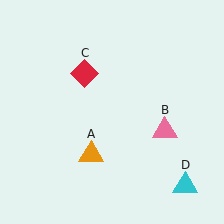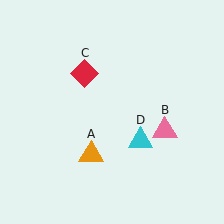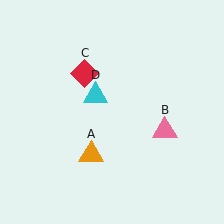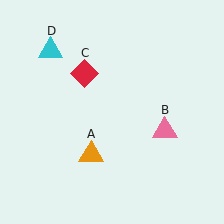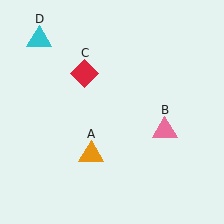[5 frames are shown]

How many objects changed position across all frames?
1 object changed position: cyan triangle (object D).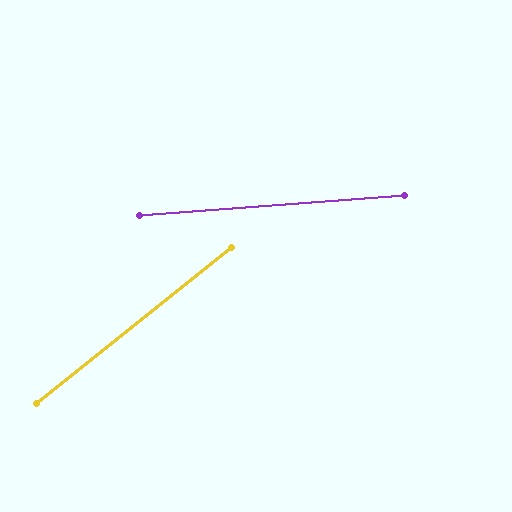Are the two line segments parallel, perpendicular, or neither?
Neither parallel nor perpendicular — they differ by about 34°.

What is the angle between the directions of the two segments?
Approximately 34 degrees.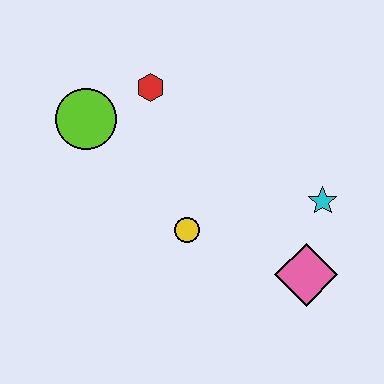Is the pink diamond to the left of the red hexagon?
No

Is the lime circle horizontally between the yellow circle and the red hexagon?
No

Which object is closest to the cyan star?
The pink diamond is closest to the cyan star.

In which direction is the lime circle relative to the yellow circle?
The lime circle is above the yellow circle.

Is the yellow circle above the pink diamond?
Yes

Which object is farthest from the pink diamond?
The lime circle is farthest from the pink diamond.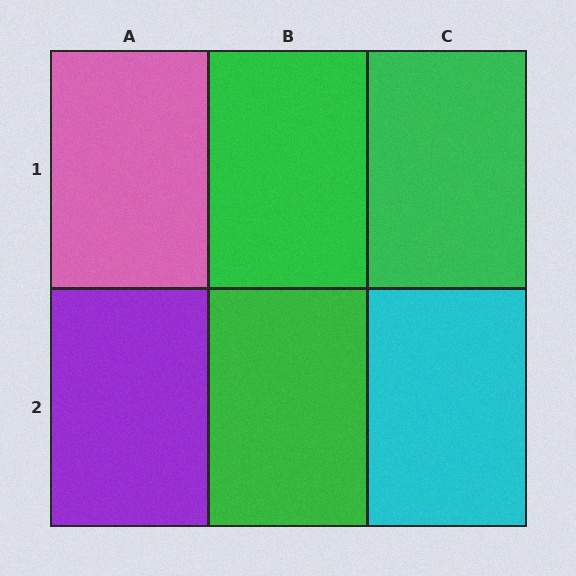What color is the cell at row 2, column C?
Cyan.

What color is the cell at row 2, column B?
Green.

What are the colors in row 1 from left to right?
Pink, green, green.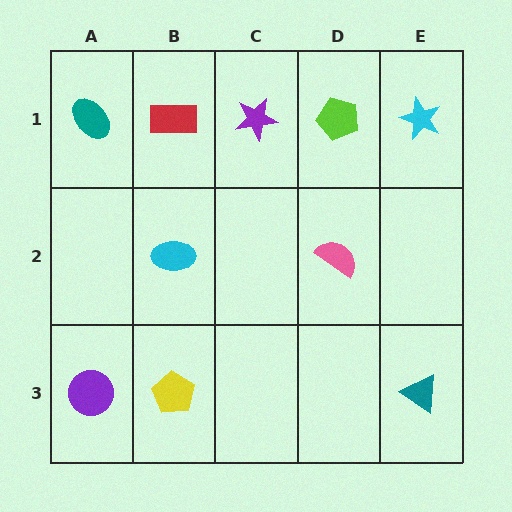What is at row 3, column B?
A yellow pentagon.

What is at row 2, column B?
A cyan ellipse.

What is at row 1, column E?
A cyan star.